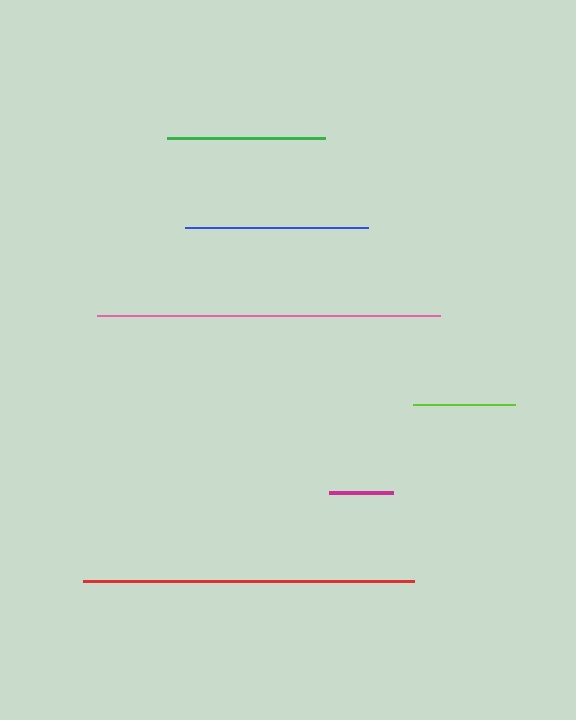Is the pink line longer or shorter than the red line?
The pink line is longer than the red line.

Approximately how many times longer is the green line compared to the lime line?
The green line is approximately 1.5 times the length of the lime line.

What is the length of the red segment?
The red segment is approximately 331 pixels long.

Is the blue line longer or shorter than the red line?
The red line is longer than the blue line.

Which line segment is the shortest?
The magenta line is the shortest at approximately 64 pixels.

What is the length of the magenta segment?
The magenta segment is approximately 64 pixels long.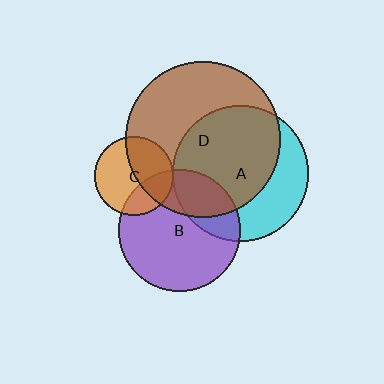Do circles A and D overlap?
Yes.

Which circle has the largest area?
Circle D (brown).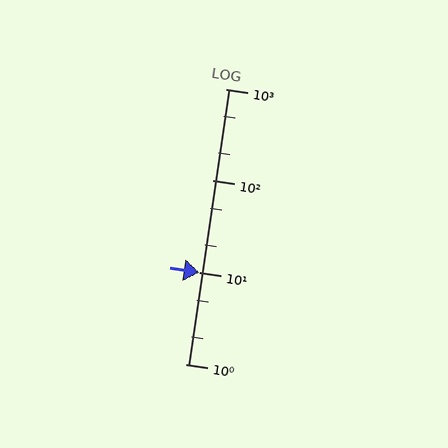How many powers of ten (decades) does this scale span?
The scale spans 3 decades, from 1 to 1000.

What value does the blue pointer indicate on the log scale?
The pointer indicates approximately 10.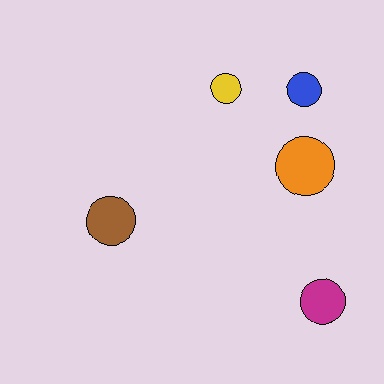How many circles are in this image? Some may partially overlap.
There are 5 circles.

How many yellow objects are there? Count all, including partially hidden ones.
There is 1 yellow object.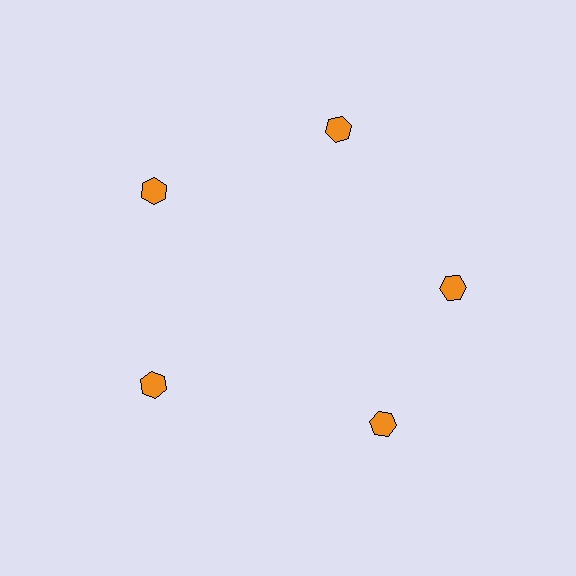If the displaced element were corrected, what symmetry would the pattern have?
It would have 5-fold rotational symmetry — the pattern would map onto itself every 72 degrees.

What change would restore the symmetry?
The symmetry would be restored by rotating it back into even spacing with its neighbors so that all 5 hexagons sit at equal angles and equal distance from the center.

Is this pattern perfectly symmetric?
No. The 5 orange hexagons are arranged in a ring, but one element near the 5 o'clock position is rotated out of alignment along the ring, breaking the 5-fold rotational symmetry.